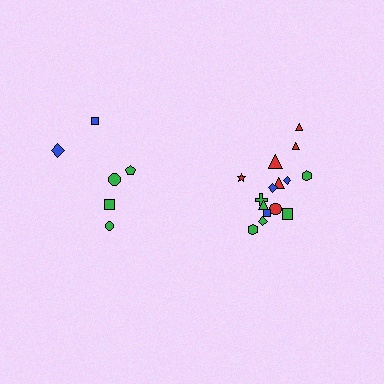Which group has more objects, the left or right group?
The right group.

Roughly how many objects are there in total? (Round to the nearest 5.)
Roughly 20 objects in total.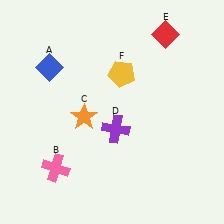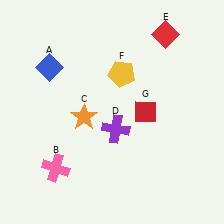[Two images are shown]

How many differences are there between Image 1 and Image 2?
There is 1 difference between the two images.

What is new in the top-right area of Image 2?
A red diamond (G) was added in the top-right area of Image 2.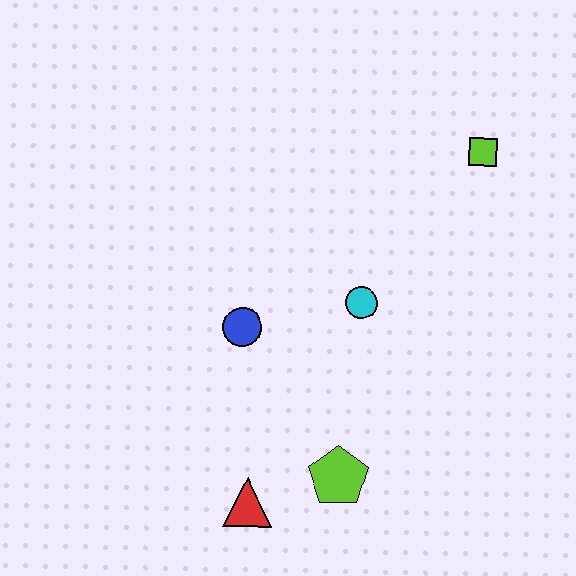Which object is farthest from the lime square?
The red triangle is farthest from the lime square.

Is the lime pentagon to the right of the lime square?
No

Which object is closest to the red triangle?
The lime pentagon is closest to the red triangle.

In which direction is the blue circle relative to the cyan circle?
The blue circle is to the left of the cyan circle.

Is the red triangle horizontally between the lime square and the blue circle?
Yes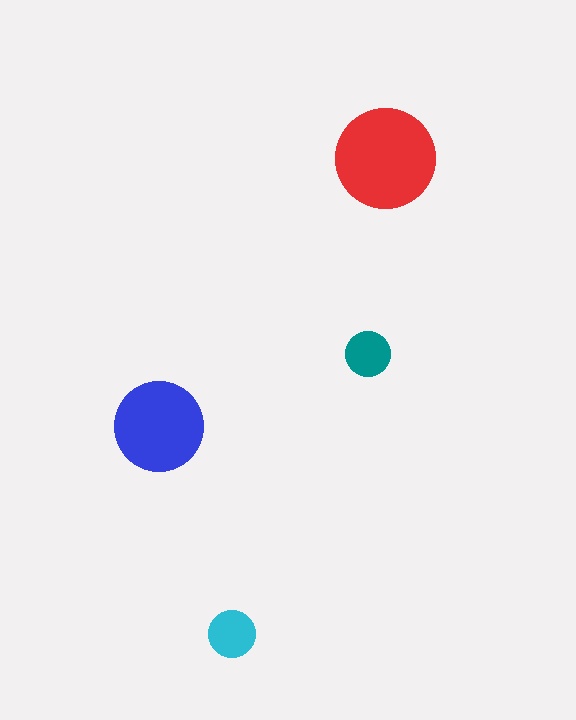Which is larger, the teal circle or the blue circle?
The blue one.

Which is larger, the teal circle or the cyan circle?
The cyan one.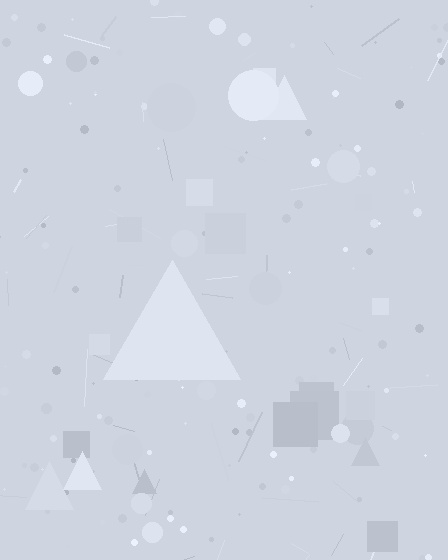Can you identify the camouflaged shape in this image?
The camouflaged shape is a triangle.